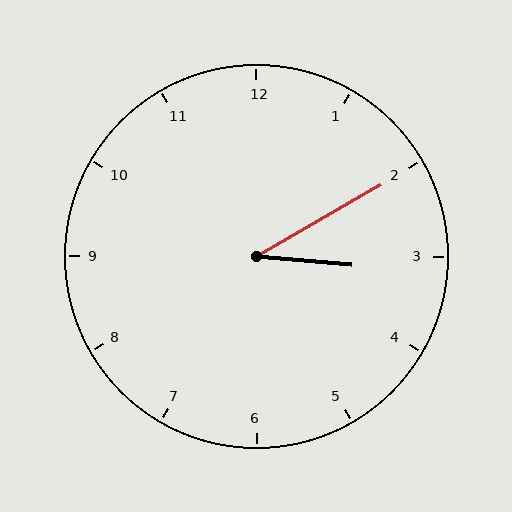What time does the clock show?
3:10.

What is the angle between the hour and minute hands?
Approximately 35 degrees.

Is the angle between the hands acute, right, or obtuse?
It is acute.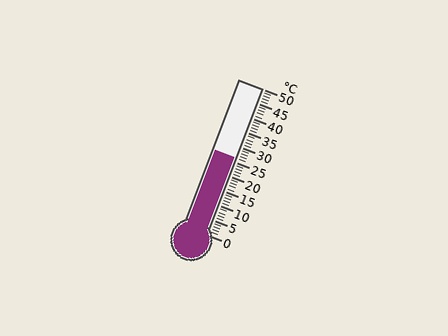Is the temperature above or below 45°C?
The temperature is below 45°C.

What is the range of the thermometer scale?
The thermometer scale ranges from 0°C to 50°C.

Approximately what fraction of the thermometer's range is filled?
The thermometer is filled to approximately 50% of its range.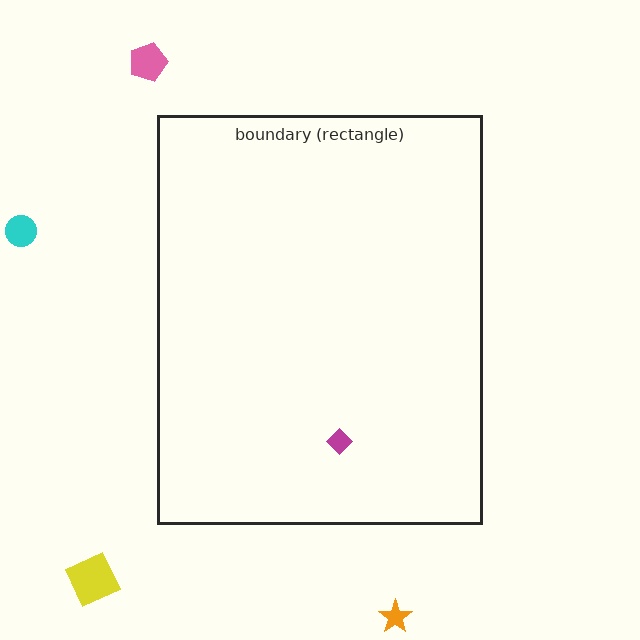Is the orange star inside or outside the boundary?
Outside.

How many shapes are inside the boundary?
1 inside, 4 outside.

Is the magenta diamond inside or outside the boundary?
Inside.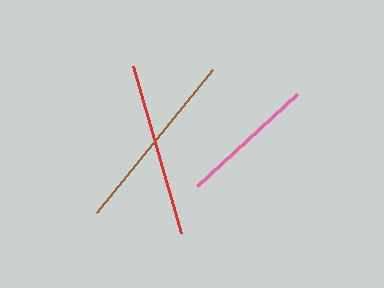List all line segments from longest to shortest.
From longest to shortest: brown, red, pink.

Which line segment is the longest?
The brown line is the longest at approximately 184 pixels.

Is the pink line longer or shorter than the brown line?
The brown line is longer than the pink line.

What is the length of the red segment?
The red segment is approximately 174 pixels long.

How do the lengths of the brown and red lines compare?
The brown and red lines are approximately the same length.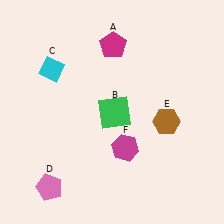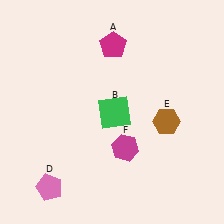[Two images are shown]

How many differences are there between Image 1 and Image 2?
There is 1 difference between the two images.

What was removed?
The cyan diamond (C) was removed in Image 2.